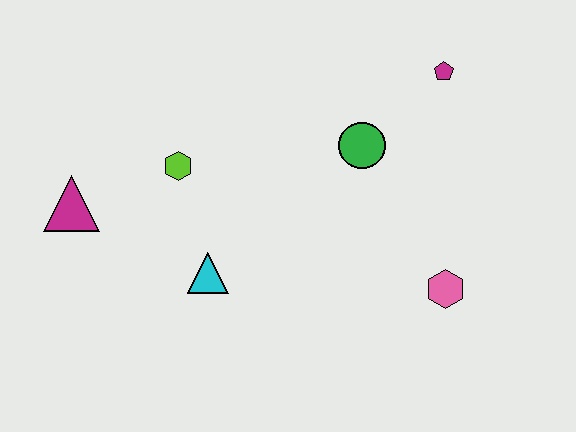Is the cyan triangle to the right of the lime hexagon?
Yes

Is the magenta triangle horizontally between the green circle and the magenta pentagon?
No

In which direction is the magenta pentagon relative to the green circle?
The magenta pentagon is to the right of the green circle.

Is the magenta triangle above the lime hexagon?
No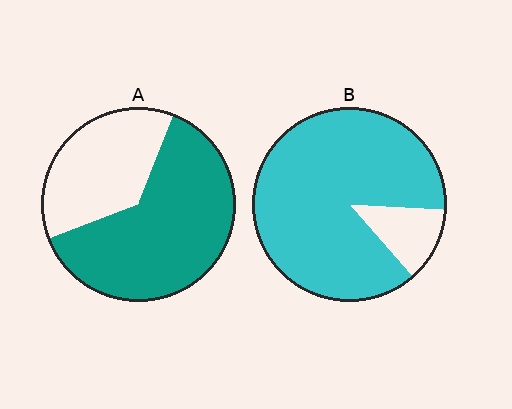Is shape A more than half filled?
Yes.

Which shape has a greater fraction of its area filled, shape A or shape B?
Shape B.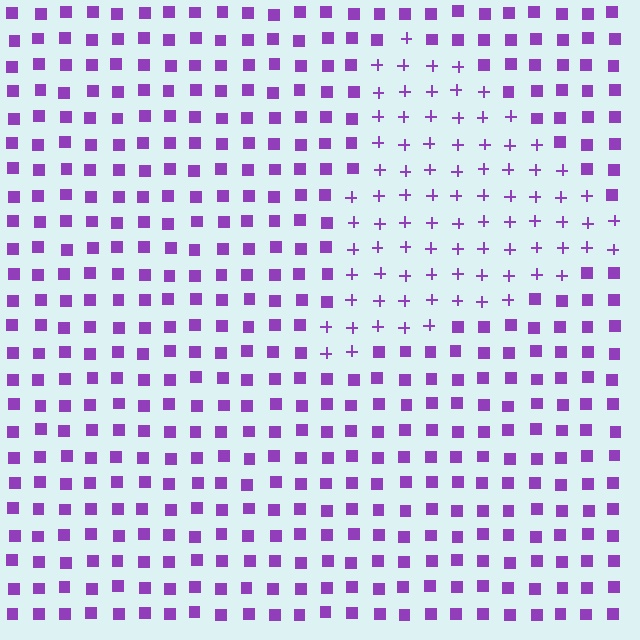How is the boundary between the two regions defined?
The boundary is defined by a change in element shape: plus signs inside vs. squares outside. All elements share the same color and spacing.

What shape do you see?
I see a triangle.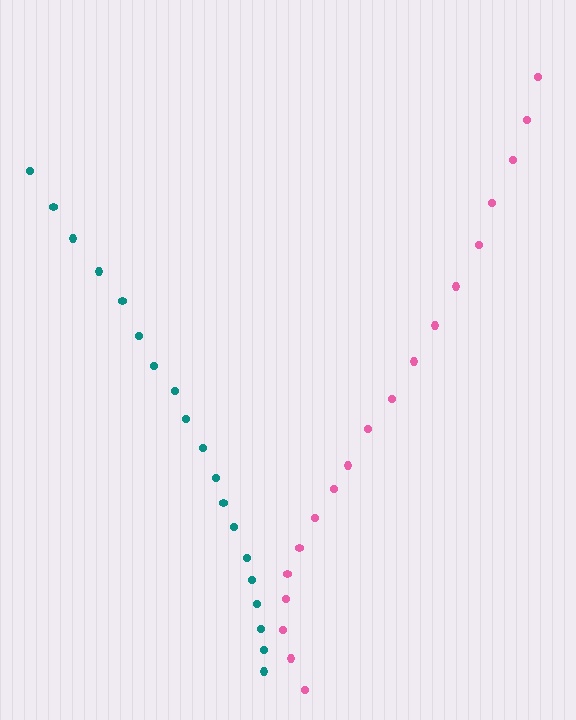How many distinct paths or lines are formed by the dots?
There are 2 distinct paths.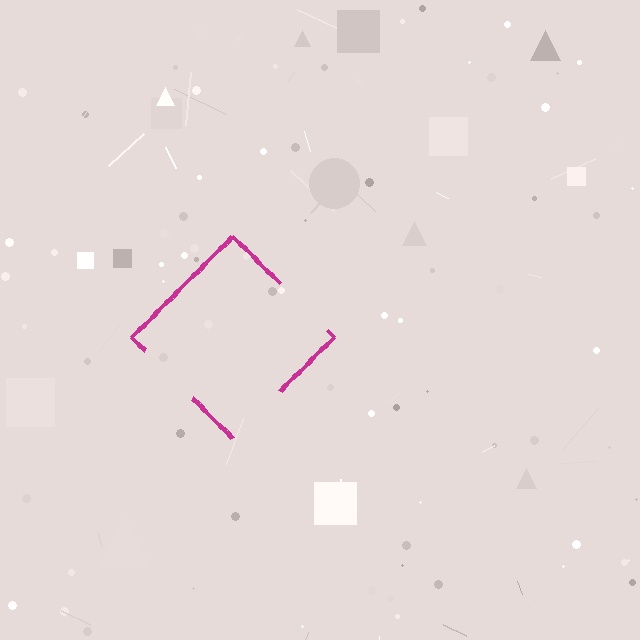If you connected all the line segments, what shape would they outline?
They would outline a diamond.